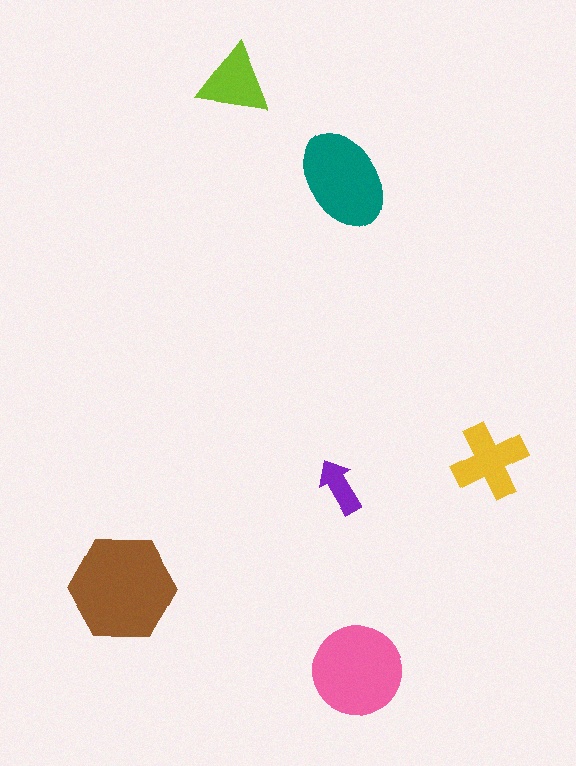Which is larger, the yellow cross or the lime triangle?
The yellow cross.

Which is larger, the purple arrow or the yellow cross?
The yellow cross.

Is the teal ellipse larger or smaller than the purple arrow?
Larger.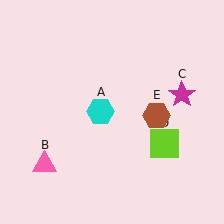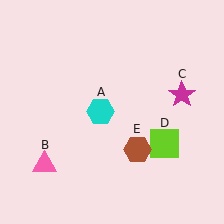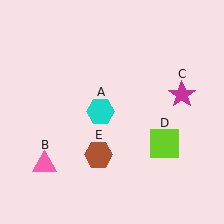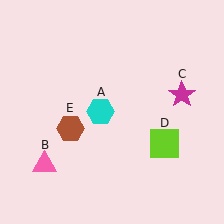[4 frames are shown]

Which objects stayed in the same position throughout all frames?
Cyan hexagon (object A) and pink triangle (object B) and magenta star (object C) and lime square (object D) remained stationary.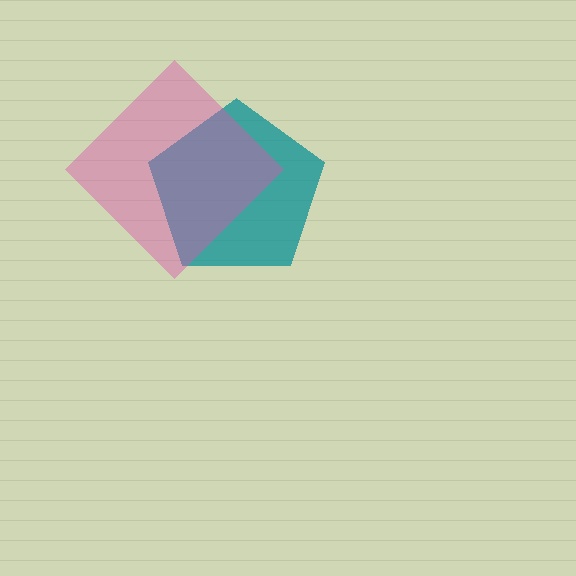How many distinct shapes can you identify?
There are 2 distinct shapes: a teal pentagon, a pink diamond.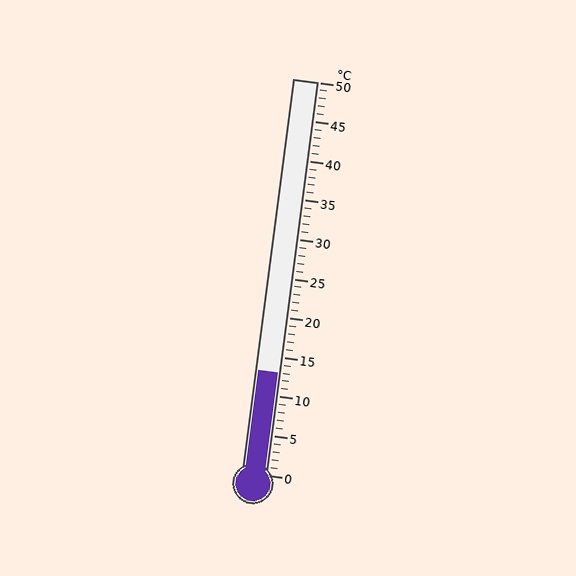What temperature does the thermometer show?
The thermometer shows approximately 13°C.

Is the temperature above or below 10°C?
The temperature is above 10°C.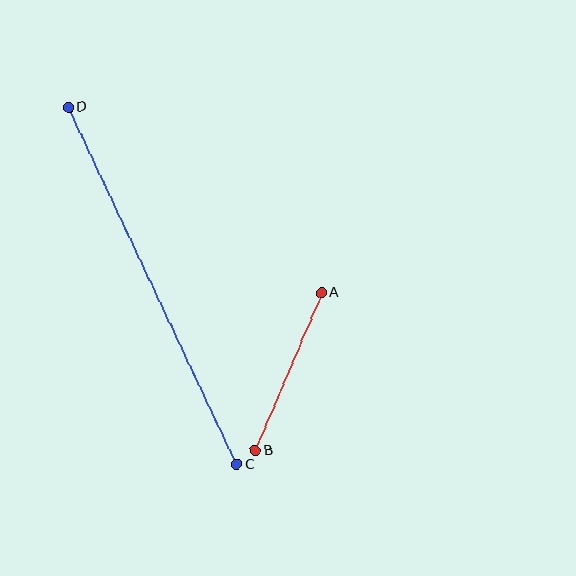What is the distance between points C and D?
The distance is approximately 395 pixels.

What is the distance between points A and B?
The distance is approximately 171 pixels.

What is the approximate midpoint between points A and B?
The midpoint is at approximately (288, 372) pixels.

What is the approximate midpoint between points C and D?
The midpoint is at approximately (153, 286) pixels.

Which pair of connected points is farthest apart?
Points C and D are farthest apart.